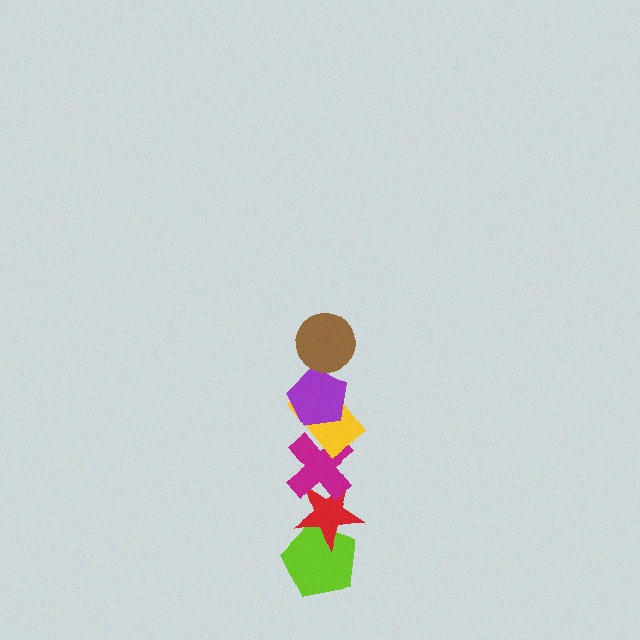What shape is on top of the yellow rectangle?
The purple pentagon is on top of the yellow rectangle.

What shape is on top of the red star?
The magenta cross is on top of the red star.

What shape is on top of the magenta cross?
The yellow rectangle is on top of the magenta cross.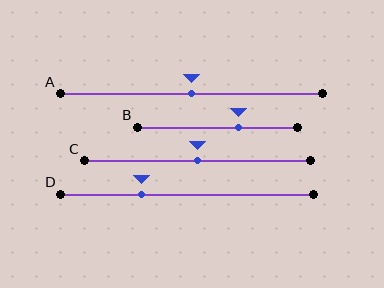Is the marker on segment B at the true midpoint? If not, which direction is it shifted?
No, the marker on segment B is shifted to the right by about 13% of the segment length.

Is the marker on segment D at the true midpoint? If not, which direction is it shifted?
No, the marker on segment D is shifted to the left by about 18% of the segment length.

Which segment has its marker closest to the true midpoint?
Segment A has its marker closest to the true midpoint.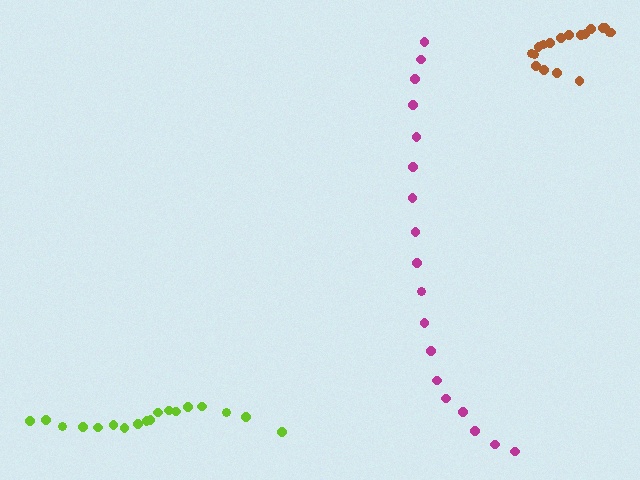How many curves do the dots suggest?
There are 3 distinct paths.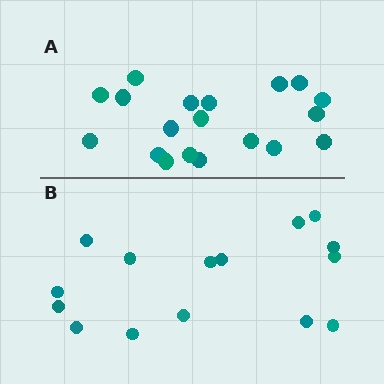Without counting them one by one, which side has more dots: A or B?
Region A (the top region) has more dots.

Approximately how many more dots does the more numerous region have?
Region A has about 4 more dots than region B.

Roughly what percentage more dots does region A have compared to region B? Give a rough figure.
About 25% more.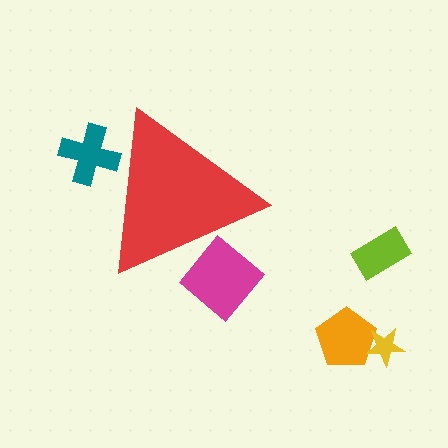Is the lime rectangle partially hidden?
No, the lime rectangle is fully visible.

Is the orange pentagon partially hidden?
No, the orange pentagon is fully visible.